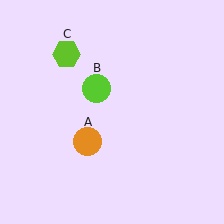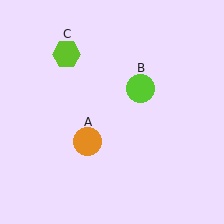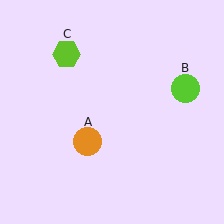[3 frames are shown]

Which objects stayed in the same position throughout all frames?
Orange circle (object A) and lime hexagon (object C) remained stationary.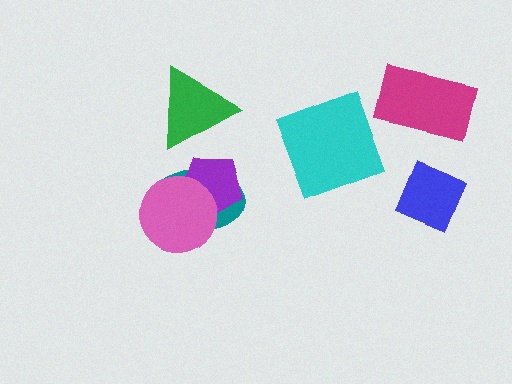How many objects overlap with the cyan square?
0 objects overlap with the cyan square.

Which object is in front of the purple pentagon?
The pink circle is in front of the purple pentagon.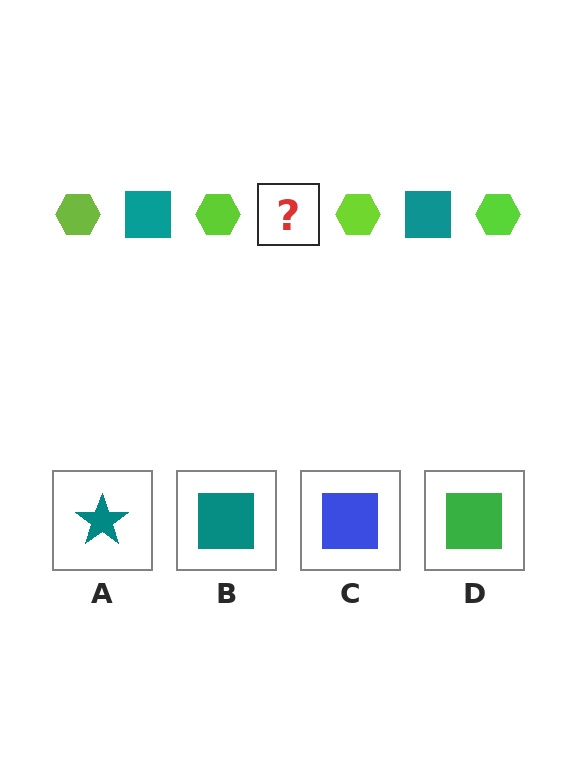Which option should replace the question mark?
Option B.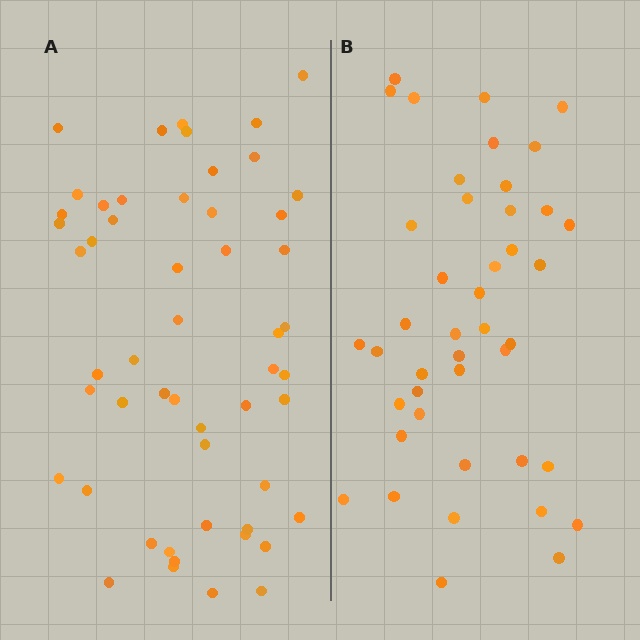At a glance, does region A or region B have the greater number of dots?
Region A (the left region) has more dots.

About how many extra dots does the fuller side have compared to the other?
Region A has roughly 10 or so more dots than region B.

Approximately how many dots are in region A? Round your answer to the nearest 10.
About 50 dots. (The exact count is 53, which rounds to 50.)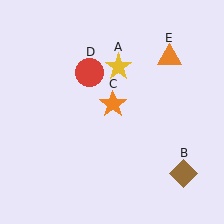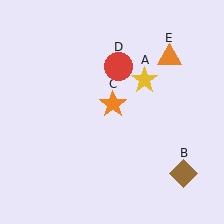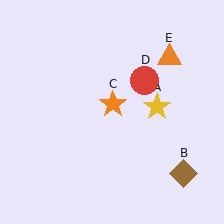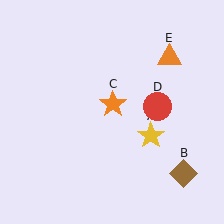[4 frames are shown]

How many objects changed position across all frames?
2 objects changed position: yellow star (object A), red circle (object D).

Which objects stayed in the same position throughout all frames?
Brown diamond (object B) and orange star (object C) and orange triangle (object E) remained stationary.